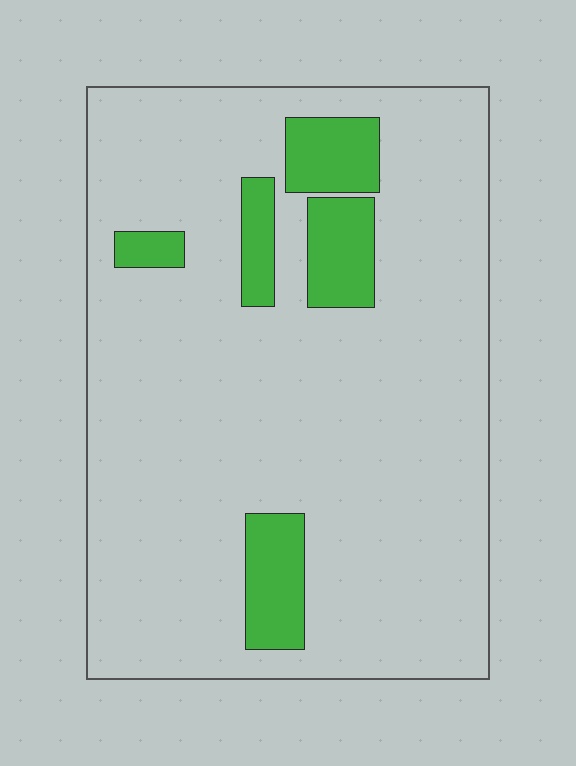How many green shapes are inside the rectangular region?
5.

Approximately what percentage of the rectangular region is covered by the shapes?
Approximately 15%.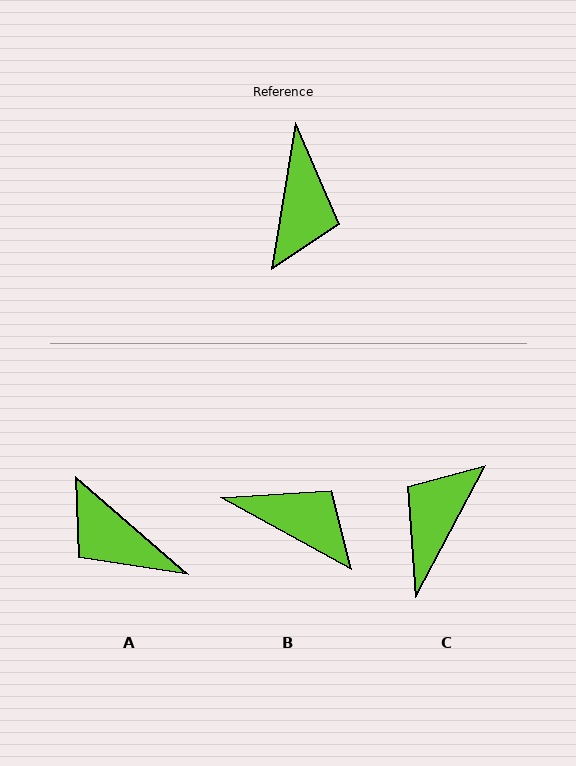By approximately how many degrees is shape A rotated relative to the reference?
Approximately 122 degrees clockwise.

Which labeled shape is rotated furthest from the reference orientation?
C, about 161 degrees away.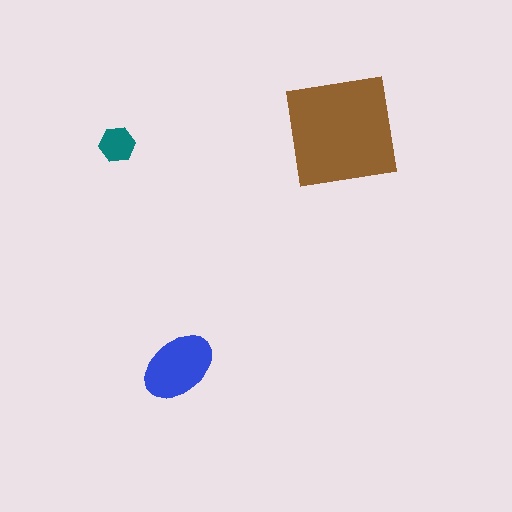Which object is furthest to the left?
The teal hexagon is leftmost.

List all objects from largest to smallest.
The brown square, the blue ellipse, the teal hexagon.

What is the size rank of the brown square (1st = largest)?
1st.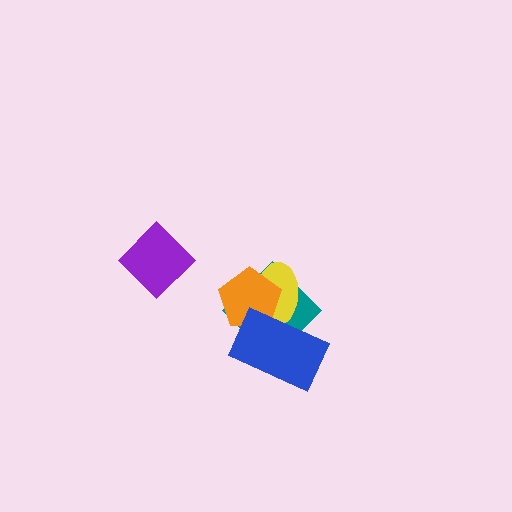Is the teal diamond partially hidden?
Yes, it is partially covered by another shape.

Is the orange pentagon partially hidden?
Yes, it is partially covered by another shape.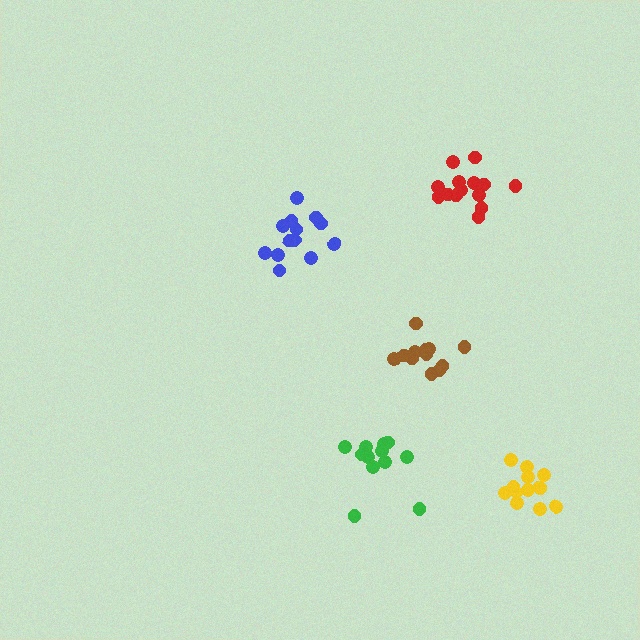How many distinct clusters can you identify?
There are 5 distinct clusters.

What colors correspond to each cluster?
The clusters are colored: green, blue, yellow, brown, red.